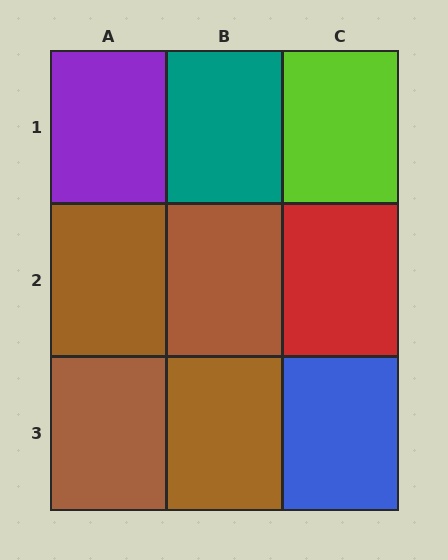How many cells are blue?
1 cell is blue.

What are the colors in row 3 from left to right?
Brown, brown, blue.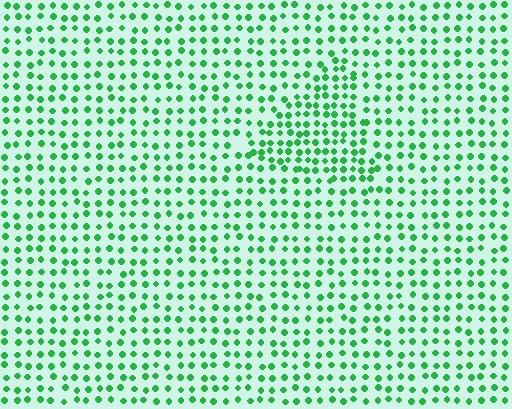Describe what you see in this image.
The image contains small green elements arranged at two different densities. A triangle-shaped region is visible where the elements are more densely packed than the surrounding area.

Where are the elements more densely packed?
The elements are more densely packed inside the triangle boundary.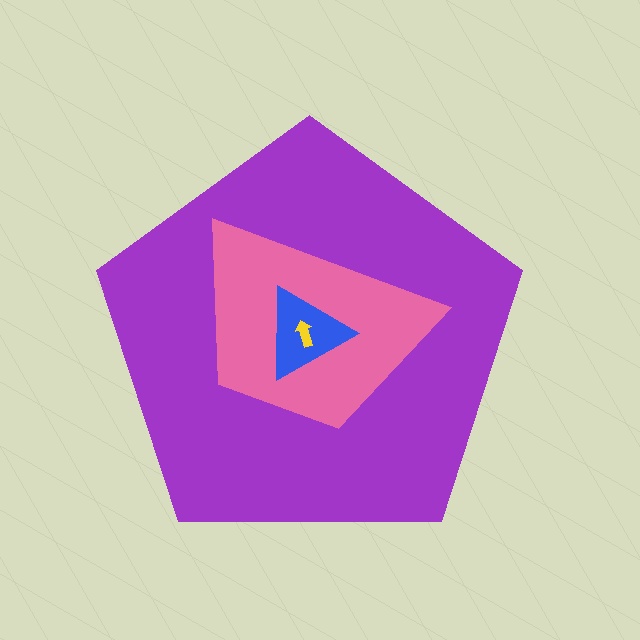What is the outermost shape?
The purple pentagon.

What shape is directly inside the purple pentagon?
The pink trapezoid.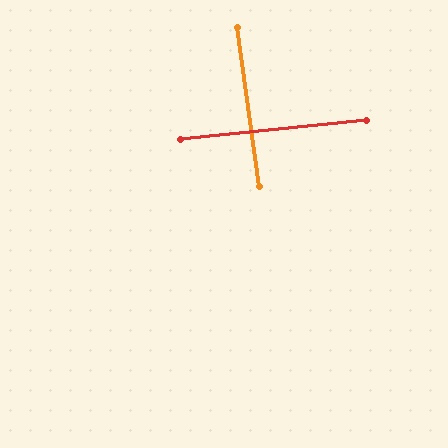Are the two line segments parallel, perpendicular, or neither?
Perpendicular — they meet at approximately 88°.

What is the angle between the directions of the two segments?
Approximately 88 degrees.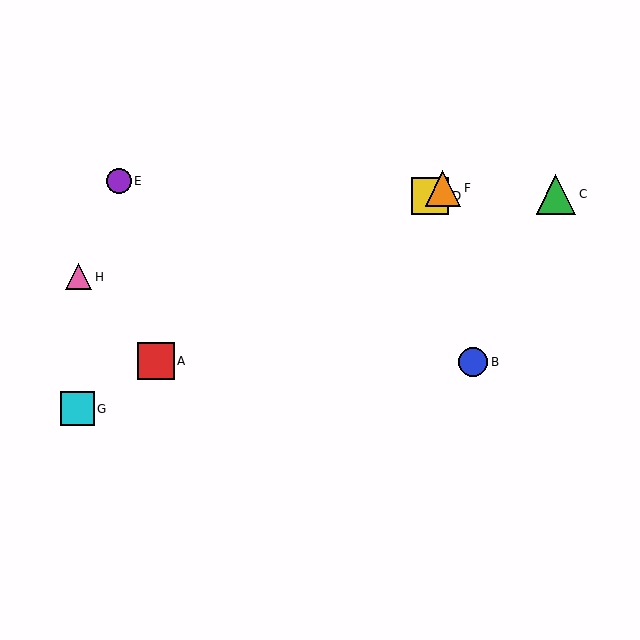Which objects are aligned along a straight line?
Objects A, D, F, G are aligned along a straight line.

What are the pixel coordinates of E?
Object E is at (119, 181).